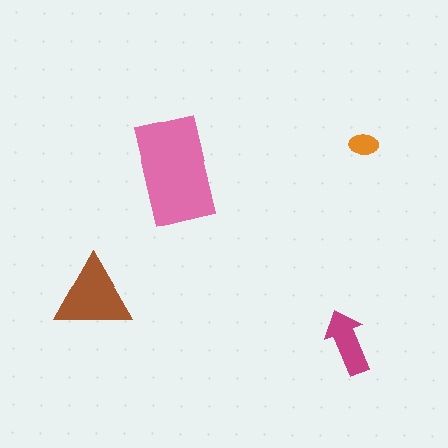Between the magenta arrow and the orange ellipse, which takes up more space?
The magenta arrow.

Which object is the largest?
The pink rectangle.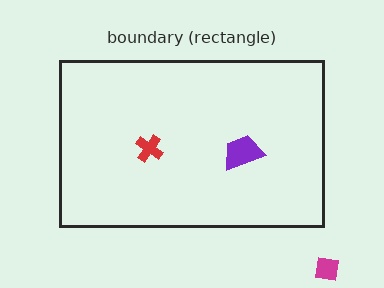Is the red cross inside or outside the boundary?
Inside.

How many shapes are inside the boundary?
2 inside, 1 outside.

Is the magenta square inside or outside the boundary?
Outside.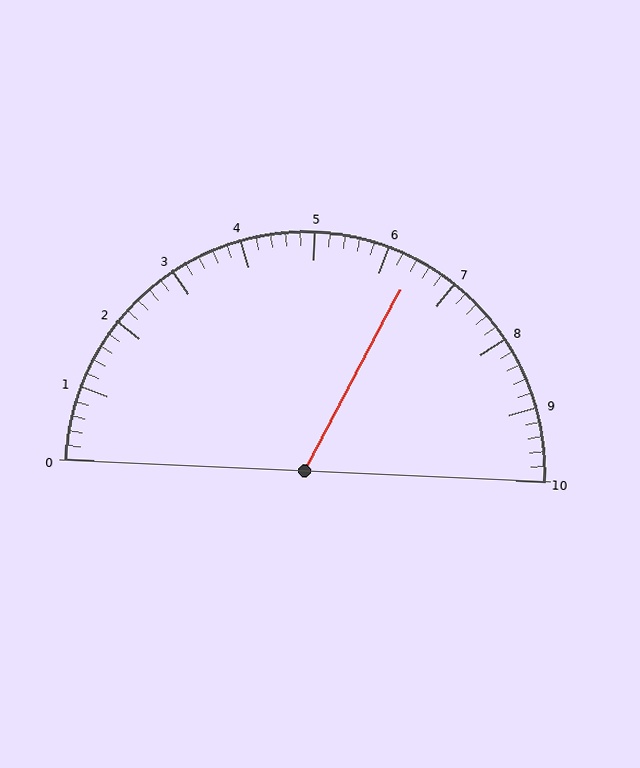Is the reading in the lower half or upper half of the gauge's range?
The reading is in the upper half of the range (0 to 10).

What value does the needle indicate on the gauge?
The needle indicates approximately 6.4.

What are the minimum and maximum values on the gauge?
The gauge ranges from 0 to 10.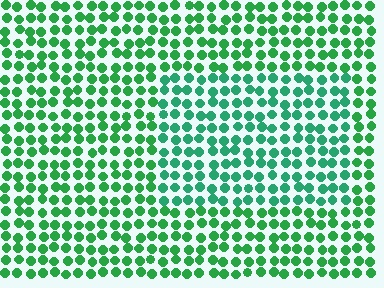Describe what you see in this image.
The image is filled with small green elements in a uniform arrangement. A rectangle-shaped region is visible where the elements are tinted to a slightly different hue, forming a subtle color boundary.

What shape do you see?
I see a rectangle.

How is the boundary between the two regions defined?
The boundary is defined purely by a slight shift in hue (about 20 degrees). Spacing, size, and orientation are identical on both sides.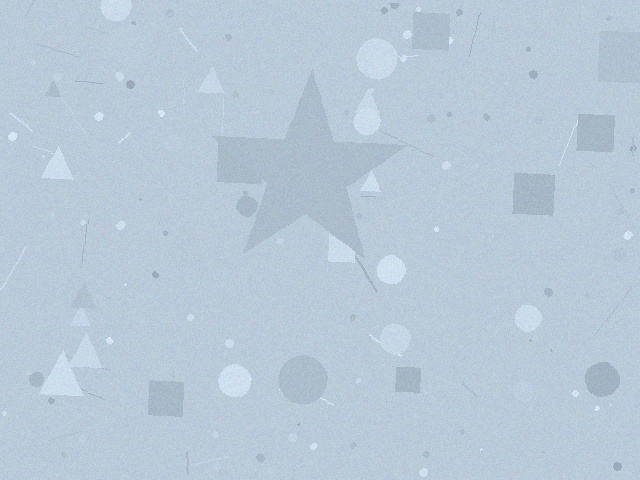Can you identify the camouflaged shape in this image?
The camouflaged shape is a star.